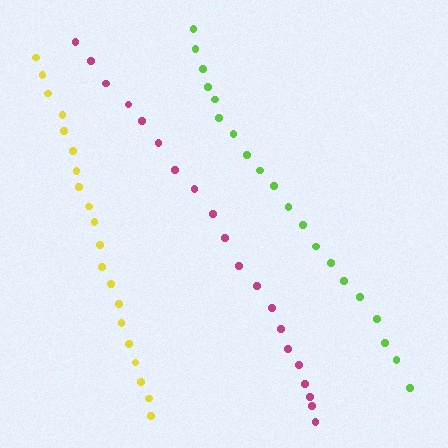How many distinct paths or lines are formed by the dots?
There are 3 distinct paths.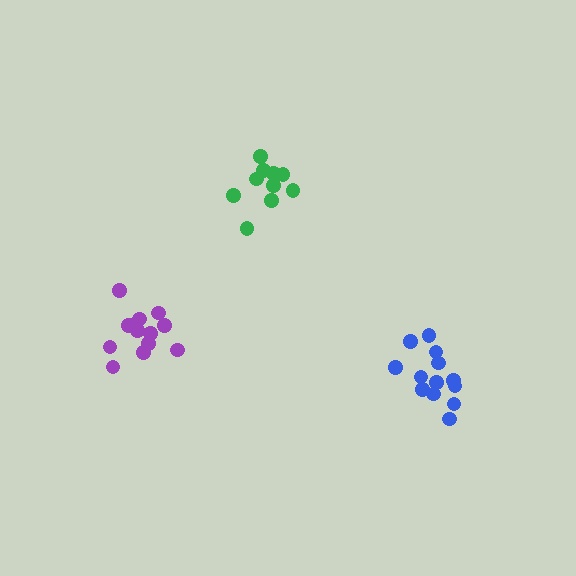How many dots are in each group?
Group 1: 13 dots, Group 2: 13 dots, Group 3: 10 dots (36 total).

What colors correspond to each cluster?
The clusters are colored: blue, purple, green.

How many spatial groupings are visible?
There are 3 spatial groupings.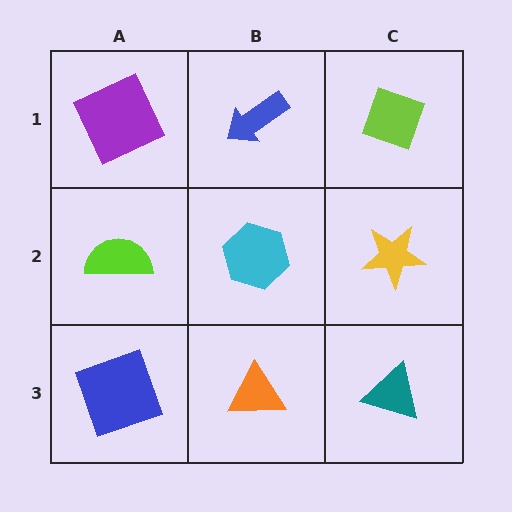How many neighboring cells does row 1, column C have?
2.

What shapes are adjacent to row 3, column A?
A lime semicircle (row 2, column A), an orange triangle (row 3, column B).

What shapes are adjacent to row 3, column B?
A cyan hexagon (row 2, column B), a blue square (row 3, column A), a teal triangle (row 3, column C).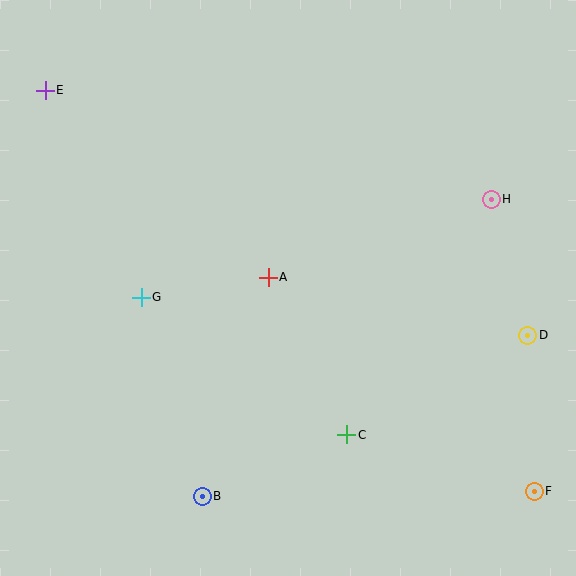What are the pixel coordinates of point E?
Point E is at (45, 90).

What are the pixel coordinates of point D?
Point D is at (528, 335).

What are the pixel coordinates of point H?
Point H is at (491, 199).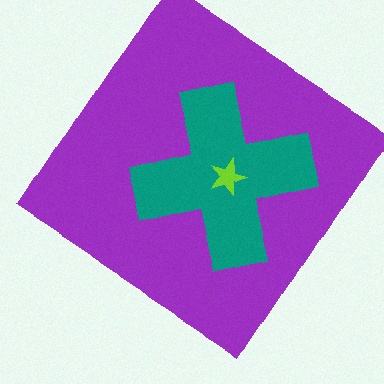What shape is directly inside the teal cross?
The lime star.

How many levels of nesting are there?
3.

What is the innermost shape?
The lime star.